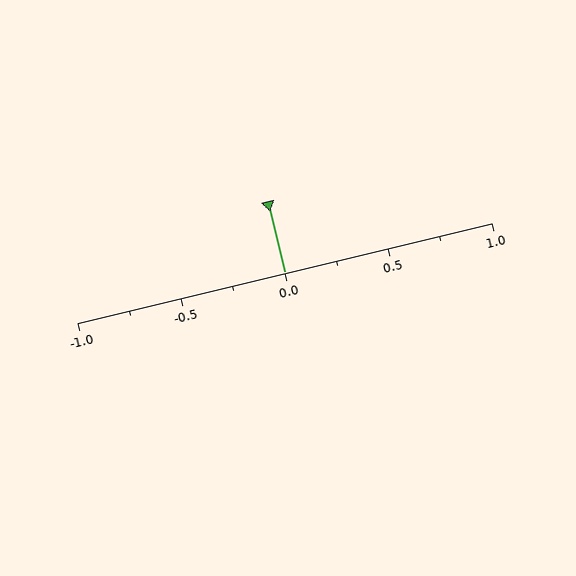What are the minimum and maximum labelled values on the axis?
The axis runs from -1.0 to 1.0.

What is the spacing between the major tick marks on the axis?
The major ticks are spaced 0.5 apart.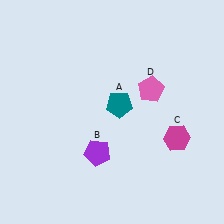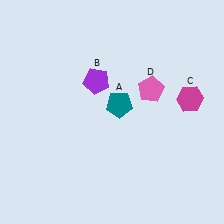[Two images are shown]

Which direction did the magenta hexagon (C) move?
The magenta hexagon (C) moved up.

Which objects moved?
The objects that moved are: the purple pentagon (B), the magenta hexagon (C).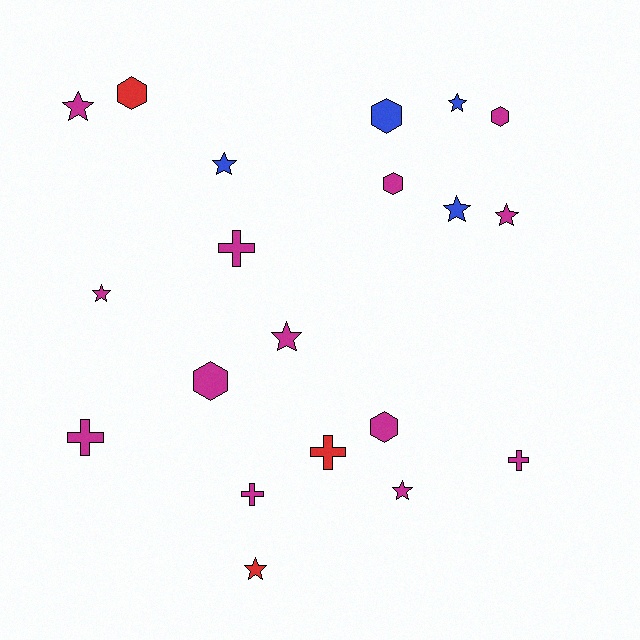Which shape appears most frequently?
Star, with 9 objects.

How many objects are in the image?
There are 20 objects.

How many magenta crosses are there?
There are 4 magenta crosses.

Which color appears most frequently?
Magenta, with 13 objects.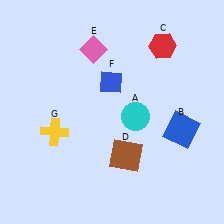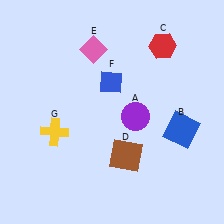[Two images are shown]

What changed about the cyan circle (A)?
In Image 1, A is cyan. In Image 2, it changed to purple.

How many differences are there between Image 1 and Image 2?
There is 1 difference between the two images.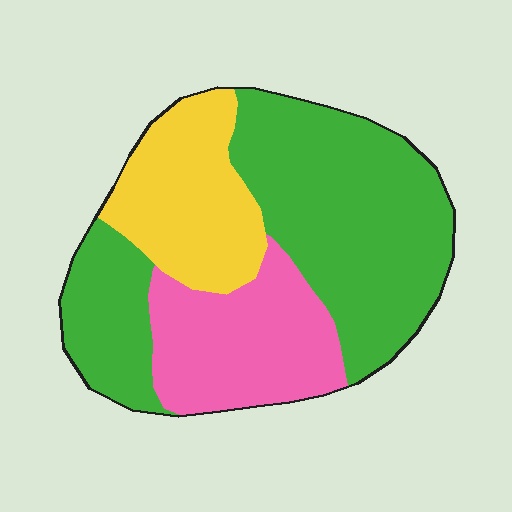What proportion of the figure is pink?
Pink covers 24% of the figure.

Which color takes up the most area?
Green, at roughly 55%.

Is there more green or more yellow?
Green.